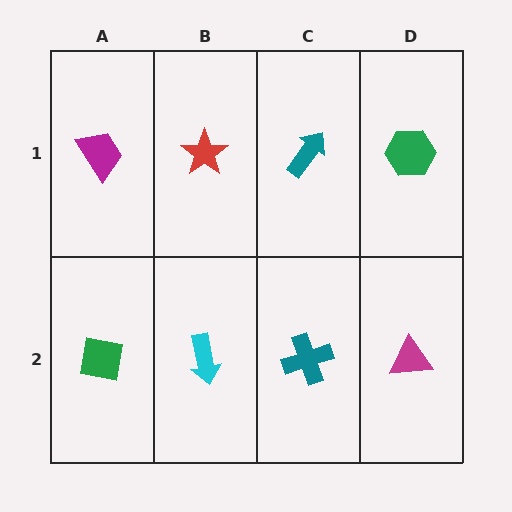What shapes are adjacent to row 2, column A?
A magenta trapezoid (row 1, column A), a cyan arrow (row 2, column B).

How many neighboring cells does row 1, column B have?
3.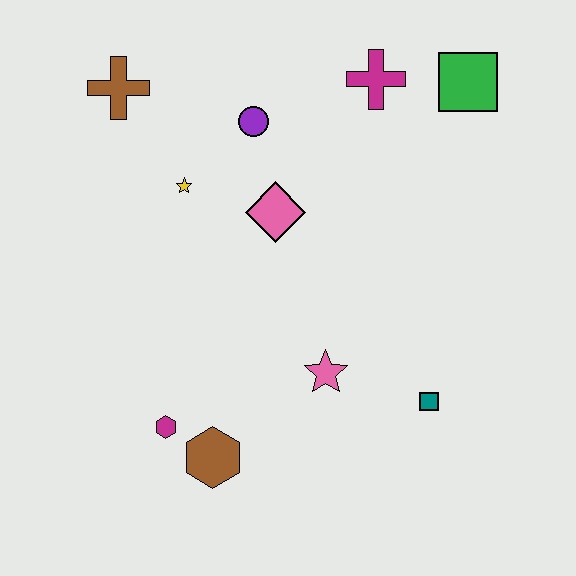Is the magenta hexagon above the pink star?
No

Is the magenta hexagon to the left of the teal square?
Yes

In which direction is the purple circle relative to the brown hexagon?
The purple circle is above the brown hexagon.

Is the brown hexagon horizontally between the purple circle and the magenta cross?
No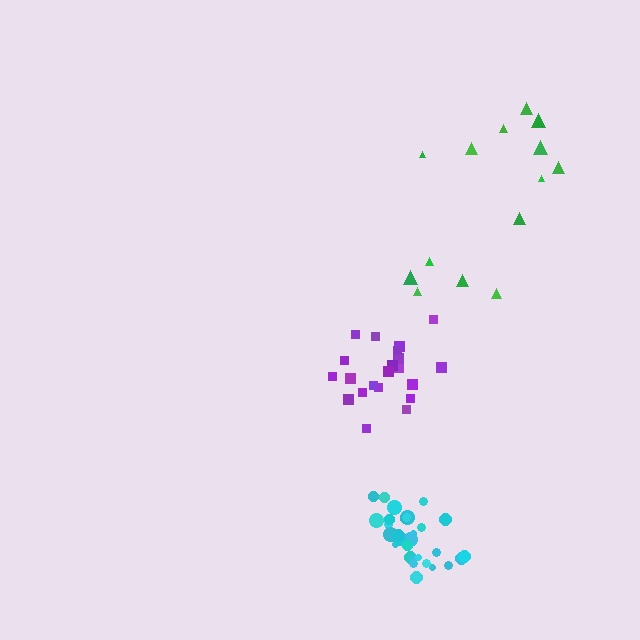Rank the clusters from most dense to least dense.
cyan, purple, green.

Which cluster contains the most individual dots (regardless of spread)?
Cyan (32).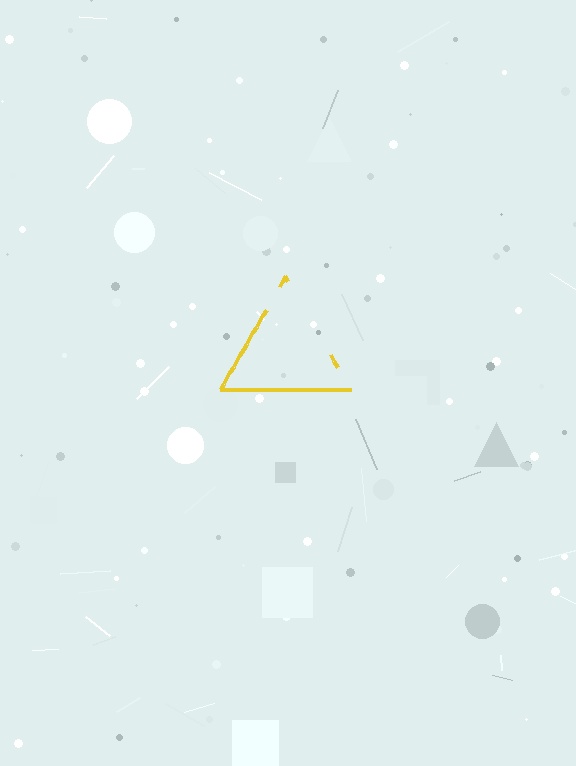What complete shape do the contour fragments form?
The contour fragments form a triangle.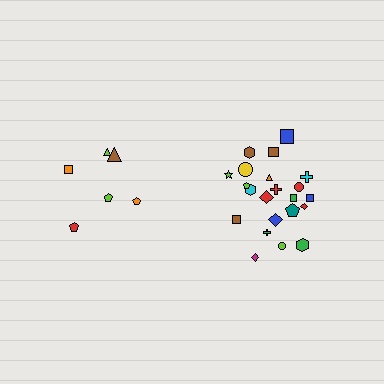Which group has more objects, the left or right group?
The right group.